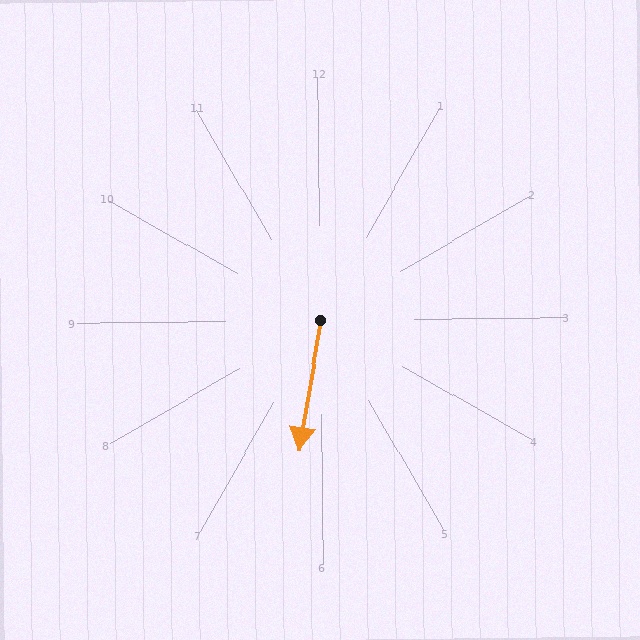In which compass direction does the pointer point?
South.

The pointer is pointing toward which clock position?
Roughly 6 o'clock.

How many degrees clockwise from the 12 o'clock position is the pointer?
Approximately 190 degrees.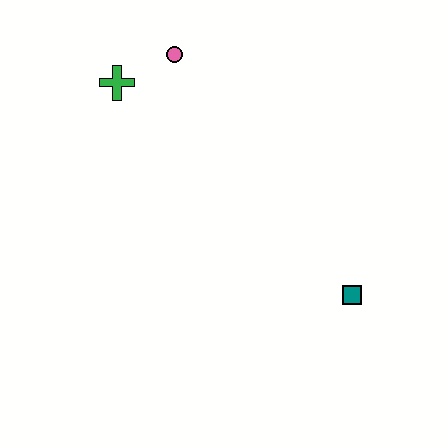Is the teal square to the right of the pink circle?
Yes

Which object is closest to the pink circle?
The green cross is closest to the pink circle.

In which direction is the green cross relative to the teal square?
The green cross is to the left of the teal square.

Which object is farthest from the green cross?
The teal square is farthest from the green cross.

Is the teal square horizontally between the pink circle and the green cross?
No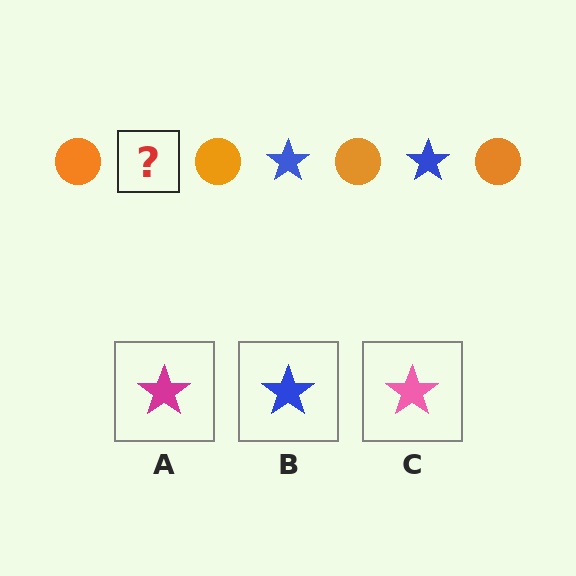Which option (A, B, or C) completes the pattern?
B.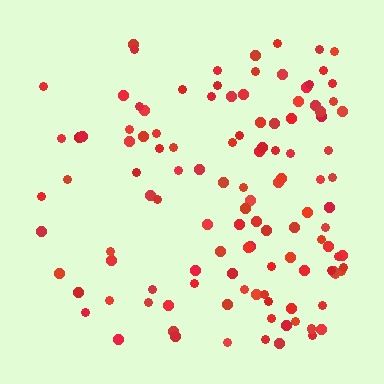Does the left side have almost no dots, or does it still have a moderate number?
Still a moderate number, just noticeably fewer than the right.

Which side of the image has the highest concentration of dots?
The right.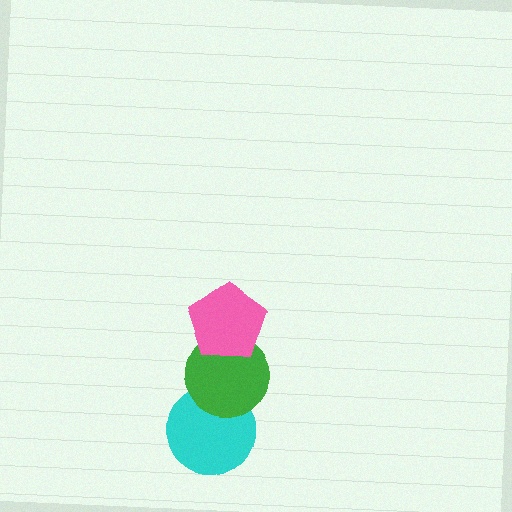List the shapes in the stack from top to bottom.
From top to bottom: the pink pentagon, the green circle, the cyan circle.